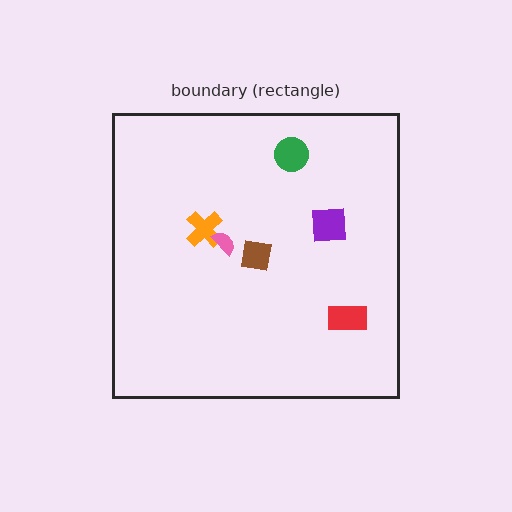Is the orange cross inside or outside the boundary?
Inside.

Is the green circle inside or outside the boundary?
Inside.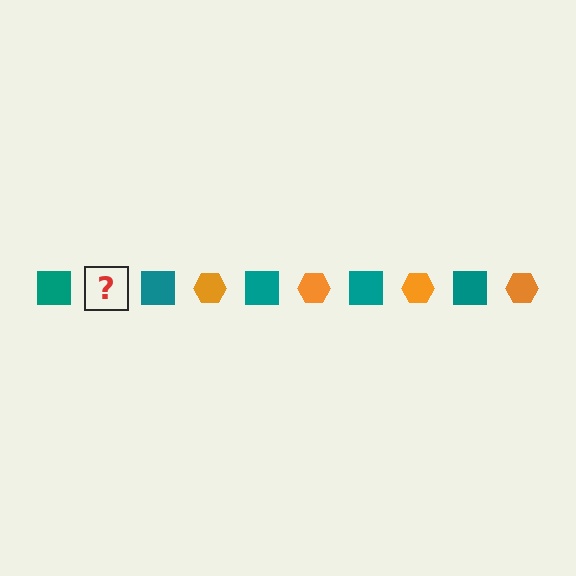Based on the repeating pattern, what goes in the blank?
The blank should be an orange hexagon.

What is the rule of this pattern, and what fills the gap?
The rule is that the pattern alternates between teal square and orange hexagon. The gap should be filled with an orange hexagon.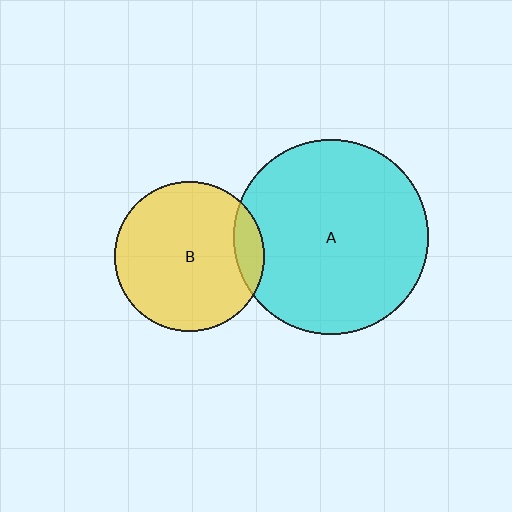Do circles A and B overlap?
Yes.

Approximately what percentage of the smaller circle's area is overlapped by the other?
Approximately 10%.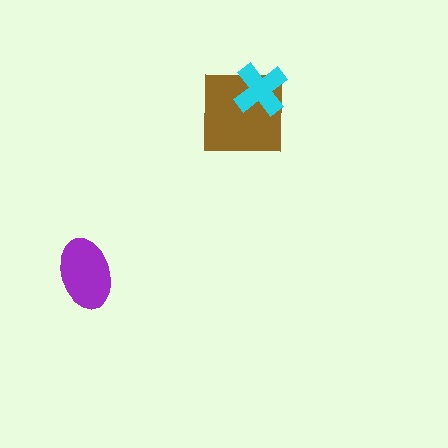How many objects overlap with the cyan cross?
1 object overlaps with the cyan cross.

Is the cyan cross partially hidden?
No, no other shape covers it.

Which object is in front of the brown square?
The cyan cross is in front of the brown square.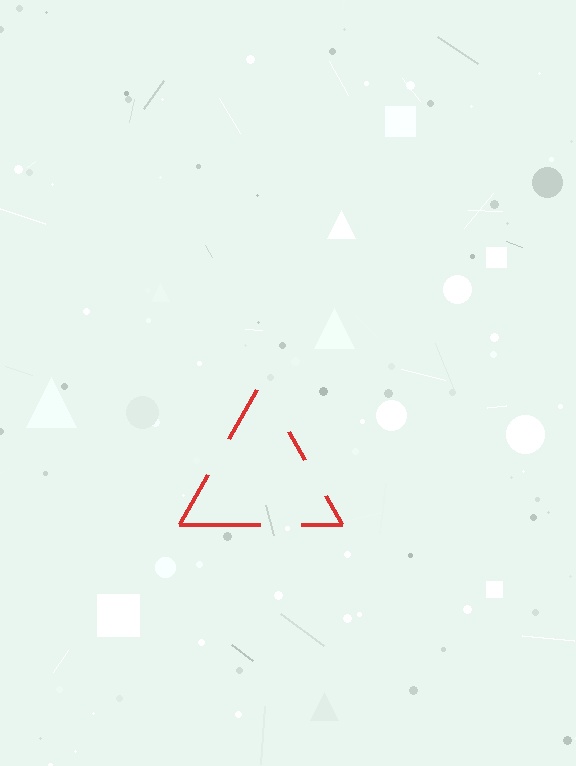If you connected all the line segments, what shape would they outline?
They would outline a triangle.